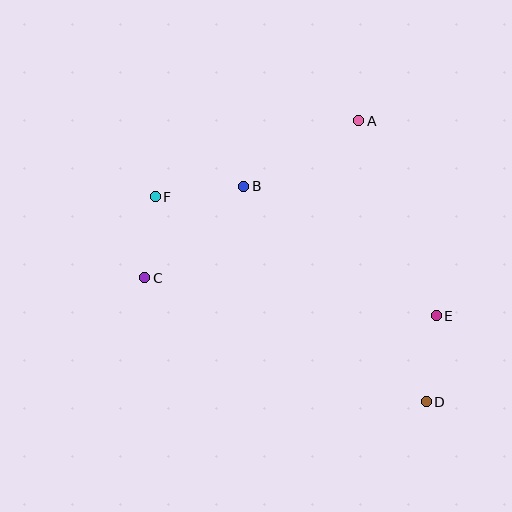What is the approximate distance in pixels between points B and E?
The distance between B and E is approximately 232 pixels.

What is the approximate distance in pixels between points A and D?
The distance between A and D is approximately 289 pixels.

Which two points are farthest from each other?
Points D and F are farthest from each other.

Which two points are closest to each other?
Points C and F are closest to each other.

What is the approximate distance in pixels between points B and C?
The distance between B and C is approximately 135 pixels.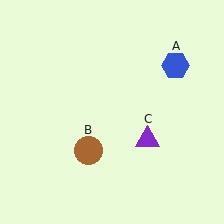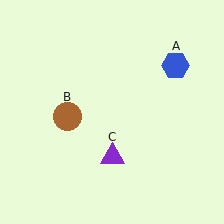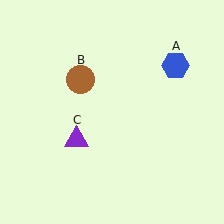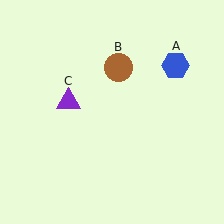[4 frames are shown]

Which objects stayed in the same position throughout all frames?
Blue hexagon (object A) remained stationary.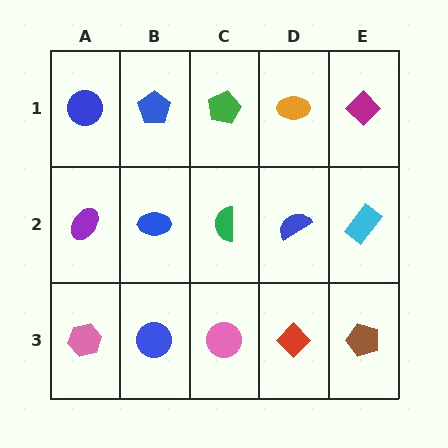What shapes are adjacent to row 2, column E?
A magenta diamond (row 1, column E), a brown pentagon (row 3, column E), a blue semicircle (row 2, column D).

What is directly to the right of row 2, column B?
A green semicircle.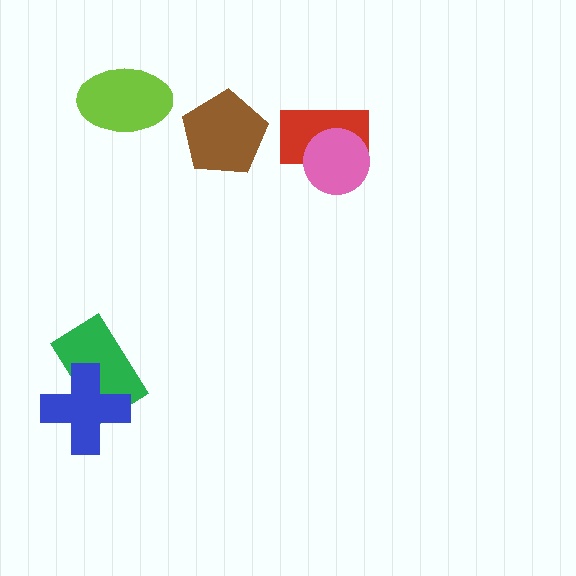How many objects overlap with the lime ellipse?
0 objects overlap with the lime ellipse.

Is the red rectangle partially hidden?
Yes, it is partially covered by another shape.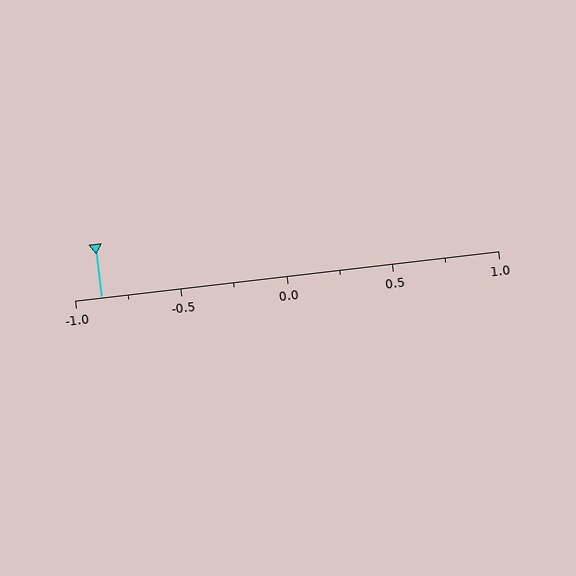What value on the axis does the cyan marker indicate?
The marker indicates approximately -0.88.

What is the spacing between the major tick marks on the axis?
The major ticks are spaced 0.5 apart.